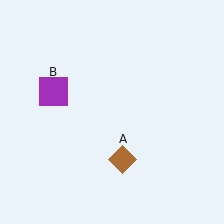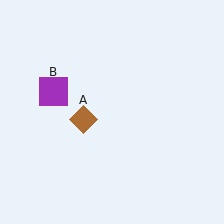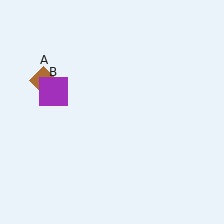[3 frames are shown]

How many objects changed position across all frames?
1 object changed position: brown diamond (object A).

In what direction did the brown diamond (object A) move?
The brown diamond (object A) moved up and to the left.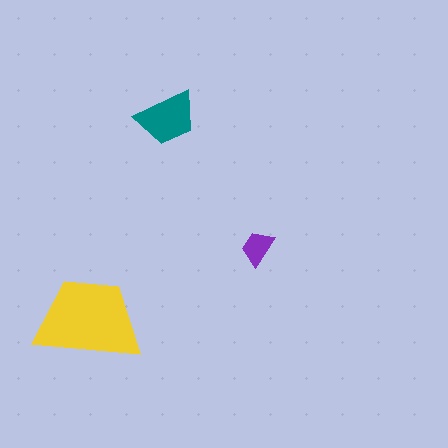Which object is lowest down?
The yellow trapezoid is bottommost.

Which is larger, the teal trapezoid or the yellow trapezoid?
The yellow one.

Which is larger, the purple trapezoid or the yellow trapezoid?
The yellow one.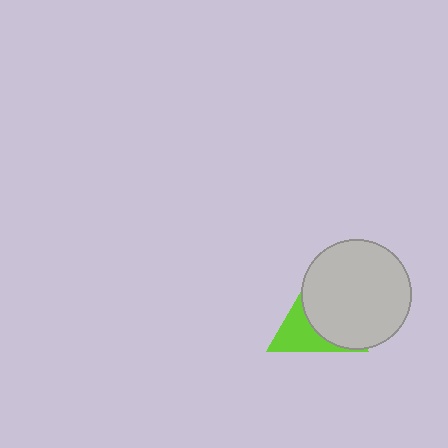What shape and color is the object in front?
The object in front is a light gray circle.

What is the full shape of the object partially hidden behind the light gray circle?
The partially hidden object is a lime triangle.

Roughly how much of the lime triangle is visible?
A small part of it is visible (roughly 40%).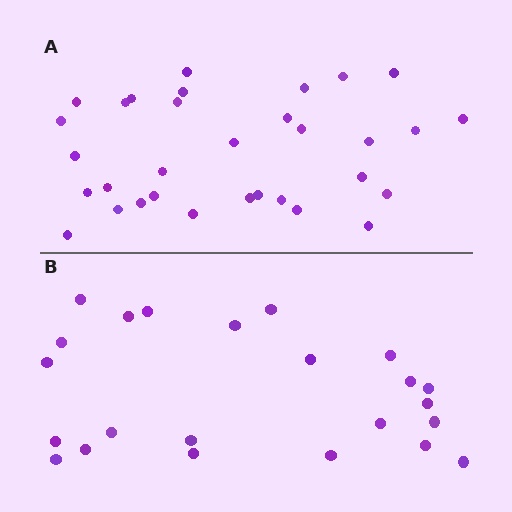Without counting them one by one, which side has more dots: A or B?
Region A (the top region) has more dots.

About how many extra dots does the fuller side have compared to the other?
Region A has roughly 8 or so more dots than region B.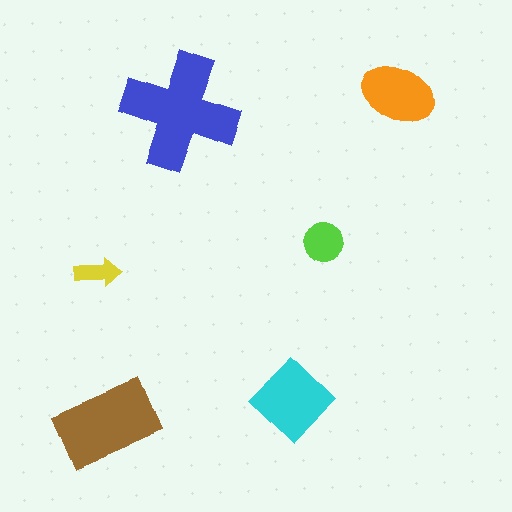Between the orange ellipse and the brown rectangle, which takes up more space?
The brown rectangle.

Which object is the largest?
The blue cross.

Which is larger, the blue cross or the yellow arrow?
The blue cross.